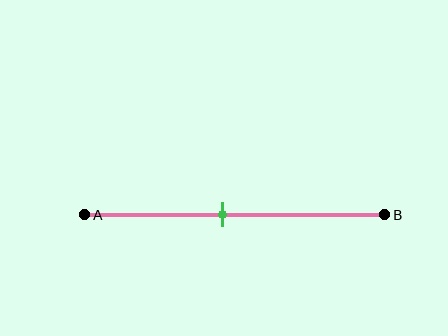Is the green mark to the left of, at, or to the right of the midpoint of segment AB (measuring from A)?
The green mark is to the left of the midpoint of segment AB.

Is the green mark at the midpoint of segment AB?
No, the mark is at about 45% from A, not at the 50% midpoint.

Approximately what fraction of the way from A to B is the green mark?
The green mark is approximately 45% of the way from A to B.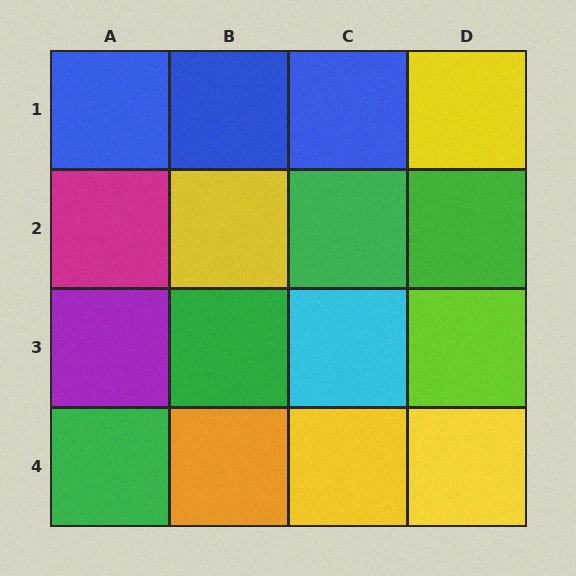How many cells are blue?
3 cells are blue.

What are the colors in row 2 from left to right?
Magenta, yellow, green, green.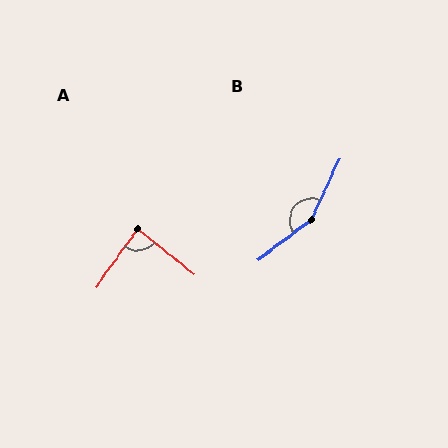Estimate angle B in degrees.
Approximately 152 degrees.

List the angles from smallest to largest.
A (87°), B (152°).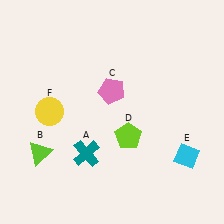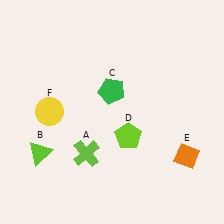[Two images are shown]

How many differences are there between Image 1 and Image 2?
There are 3 differences between the two images.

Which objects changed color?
A changed from teal to lime. C changed from pink to green. E changed from cyan to orange.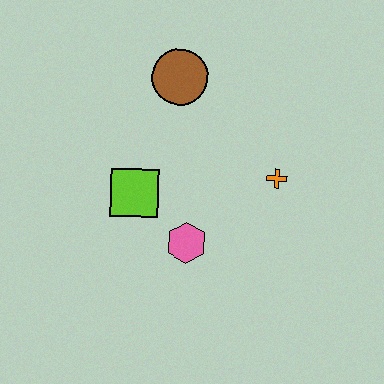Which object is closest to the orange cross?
The pink hexagon is closest to the orange cross.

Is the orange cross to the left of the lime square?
No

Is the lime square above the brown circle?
No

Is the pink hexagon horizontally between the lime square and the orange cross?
Yes